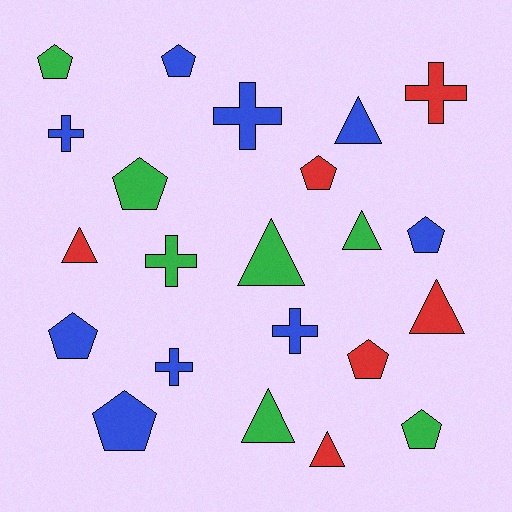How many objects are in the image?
There are 22 objects.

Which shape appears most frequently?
Pentagon, with 9 objects.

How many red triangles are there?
There are 3 red triangles.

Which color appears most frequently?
Blue, with 9 objects.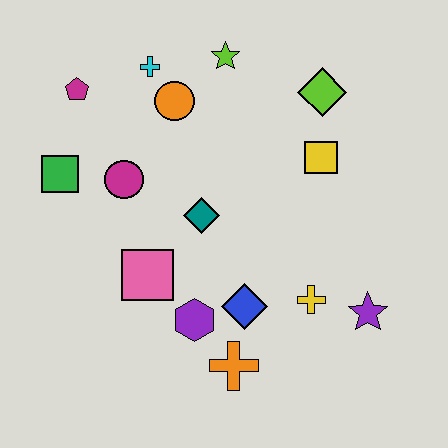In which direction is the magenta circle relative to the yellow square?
The magenta circle is to the left of the yellow square.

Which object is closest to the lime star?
The orange circle is closest to the lime star.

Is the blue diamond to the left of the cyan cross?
No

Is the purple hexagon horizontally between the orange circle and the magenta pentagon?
No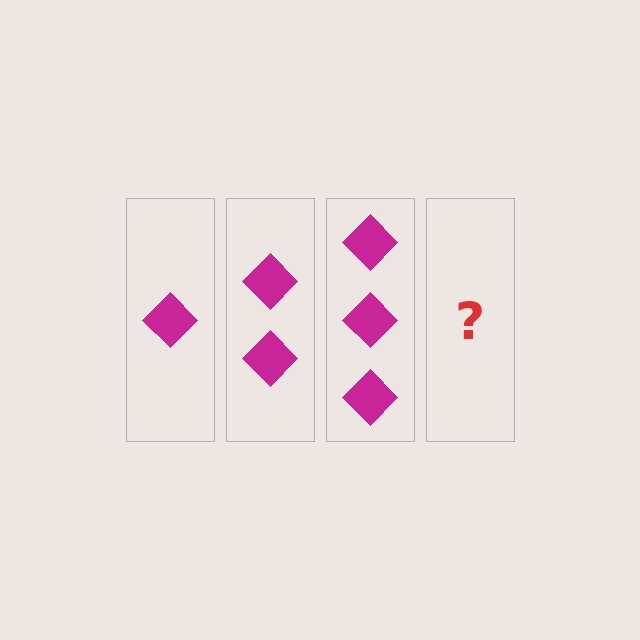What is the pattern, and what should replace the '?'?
The pattern is that each step adds one more diamond. The '?' should be 4 diamonds.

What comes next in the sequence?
The next element should be 4 diamonds.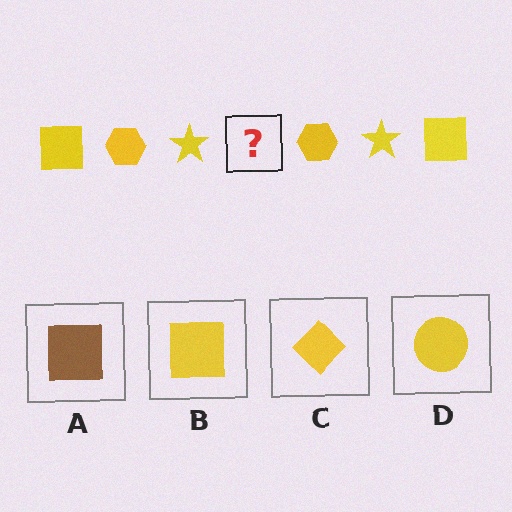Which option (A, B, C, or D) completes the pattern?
B.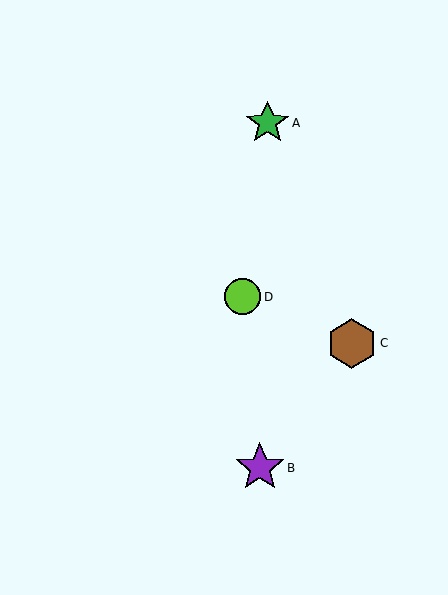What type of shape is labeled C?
Shape C is a brown hexagon.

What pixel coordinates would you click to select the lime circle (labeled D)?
Click at (242, 297) to select the lime circle D.